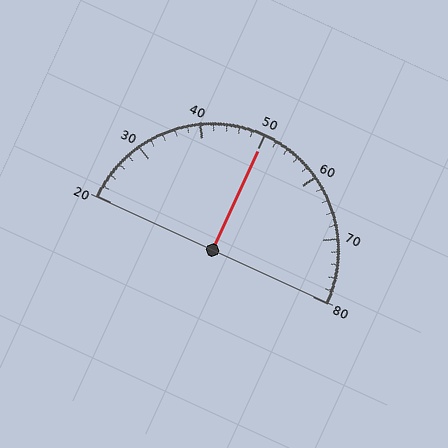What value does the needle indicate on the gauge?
The needle indicates approximately 50.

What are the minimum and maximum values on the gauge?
The gauge ranges from 20 to 80.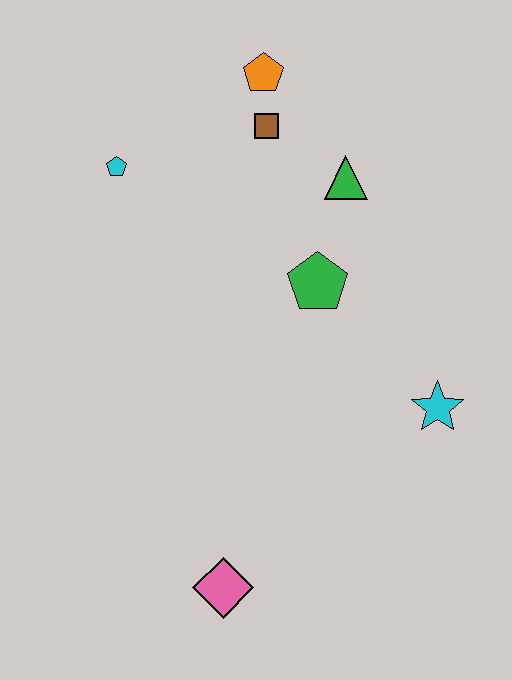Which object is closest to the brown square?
The orange pentagon is closest to the brown square.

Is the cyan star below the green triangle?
Yes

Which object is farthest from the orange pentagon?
The pink diamond is farthest from the orange pentagon.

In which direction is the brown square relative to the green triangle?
The brown square is to the left of the green triangle.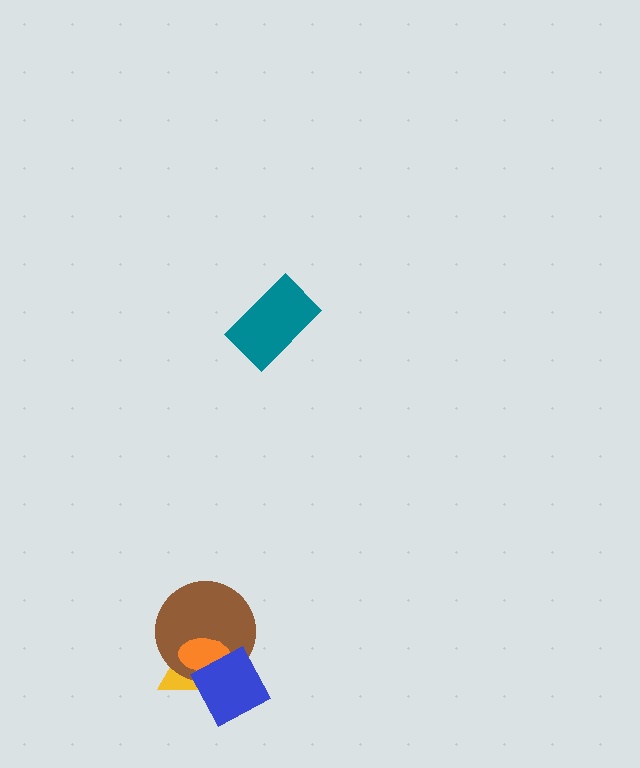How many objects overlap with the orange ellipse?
3 objects overlap with the orange ellipse.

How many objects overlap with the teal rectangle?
0 objects overlap with the teal rectangle.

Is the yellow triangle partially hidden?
Yes, it is partially covered by another shape.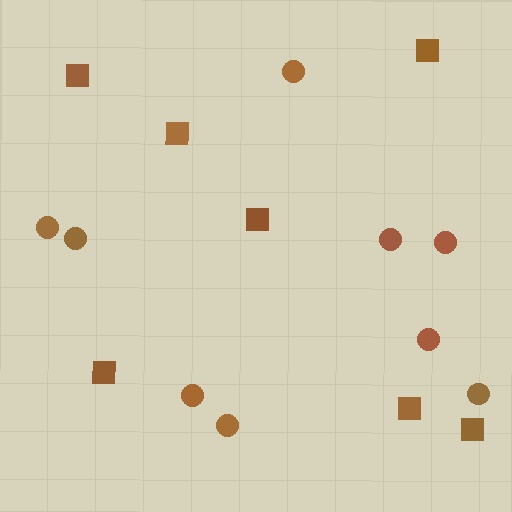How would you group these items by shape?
There are 2 groups: one group of circles (9) and one group of squares (7).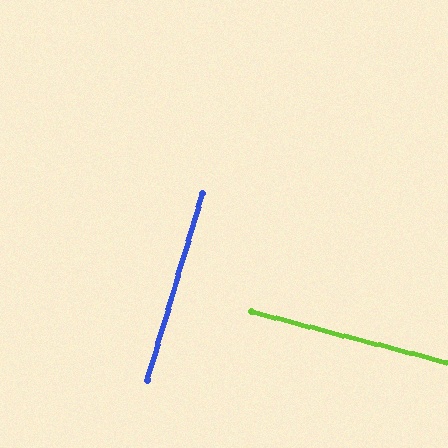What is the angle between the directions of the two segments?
Approximately 88 degrees.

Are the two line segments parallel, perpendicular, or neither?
Perpendicular — they meet at approximately 88°.